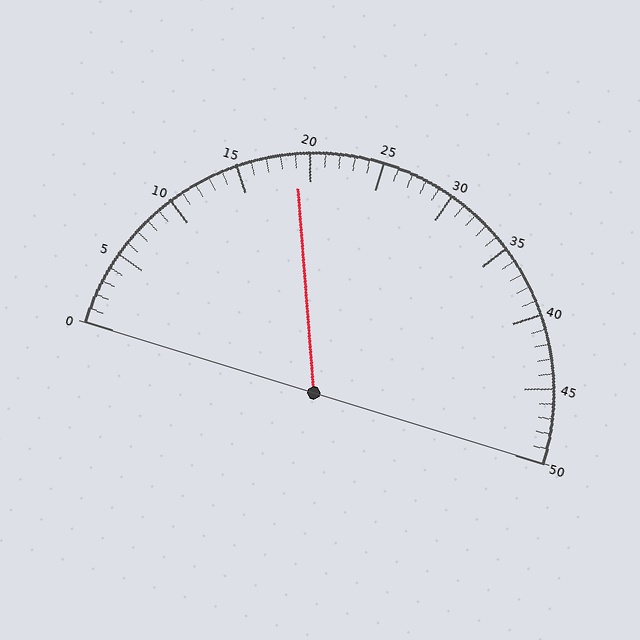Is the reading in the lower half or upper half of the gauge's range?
The reading is in the lower half of the range (0 to 50).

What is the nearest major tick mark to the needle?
The nearest major tick mark is 20.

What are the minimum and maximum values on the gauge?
The gauge ranges from 0 to 50.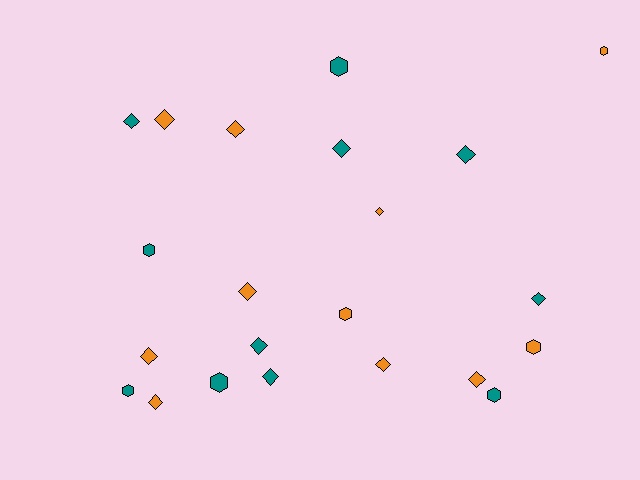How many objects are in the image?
There are 22 objects.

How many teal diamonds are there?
There are 6 teal diamonds.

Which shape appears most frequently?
Diamond, with 14 objects.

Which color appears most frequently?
Teal, with 11 objects.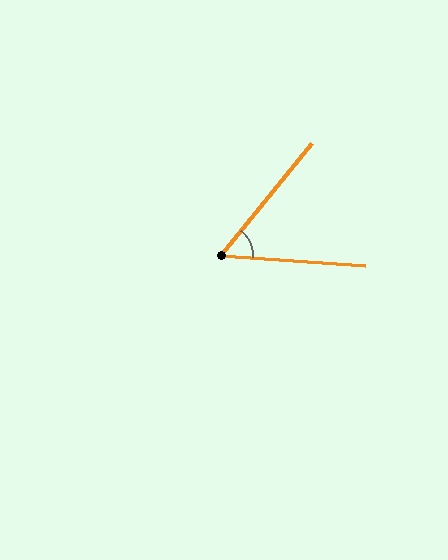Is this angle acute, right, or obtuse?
It is acute.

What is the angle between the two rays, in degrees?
Approximately 55 degrees.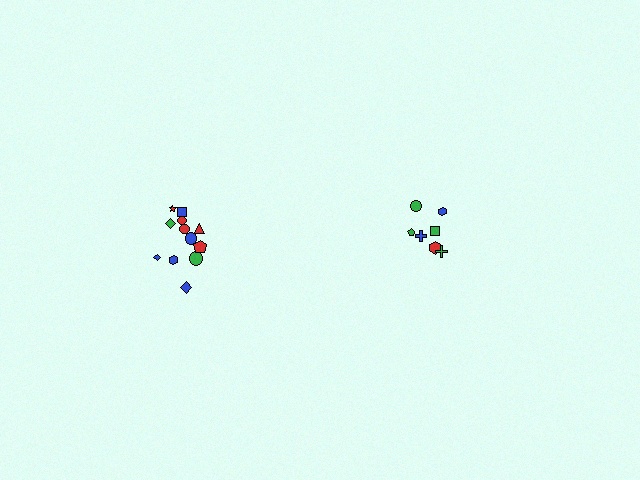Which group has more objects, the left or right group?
The left group.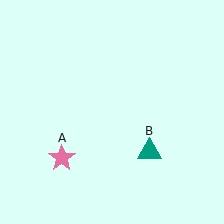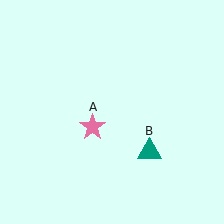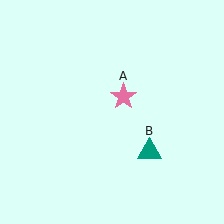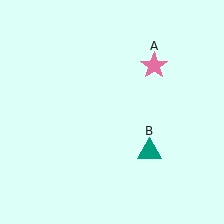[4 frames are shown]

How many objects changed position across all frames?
1 object changed position: pink star (object A).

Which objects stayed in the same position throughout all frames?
Teal triangle (object B) remained stationary.